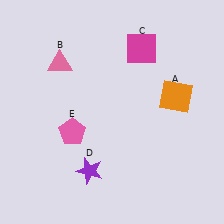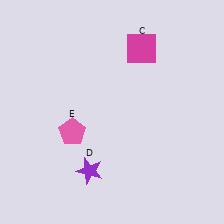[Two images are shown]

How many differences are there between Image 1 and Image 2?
There are 2 differences between the two images.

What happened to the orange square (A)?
The orange square (A) was removed in Image 2. It was in the top-right area of Image 1.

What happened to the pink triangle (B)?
The pink triangle (B) was removed in Image 2. It was in the top-left area of Image 1.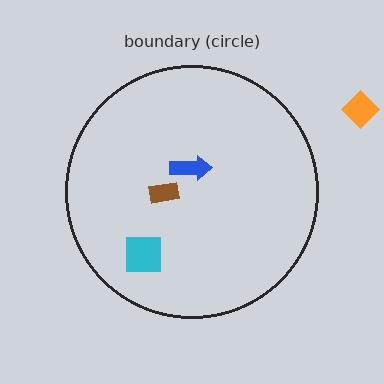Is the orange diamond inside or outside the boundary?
Outside.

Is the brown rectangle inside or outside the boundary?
Inside.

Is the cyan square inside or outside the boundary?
Inside.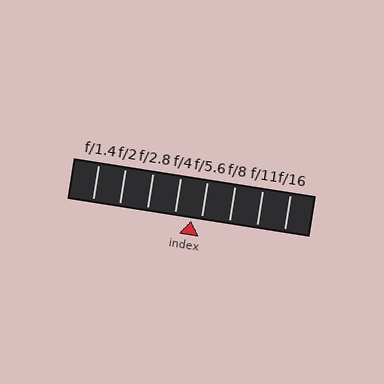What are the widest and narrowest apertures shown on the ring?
The widest aperture shown is f/1.4 and the narrowest is f/16.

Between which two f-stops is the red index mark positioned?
The index mark is between f/4 and f/5.6.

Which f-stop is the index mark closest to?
The index mark is closest to f/5.6.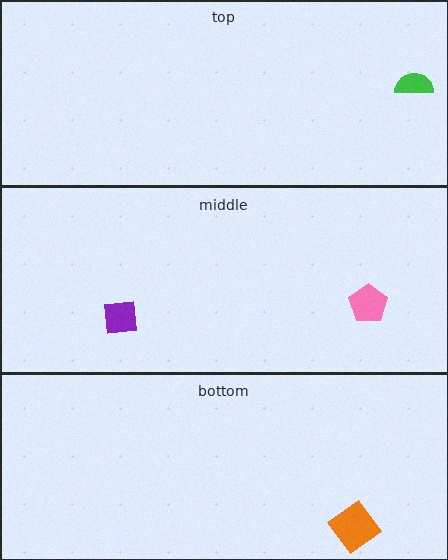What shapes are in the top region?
The green semicircle.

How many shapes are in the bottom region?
1.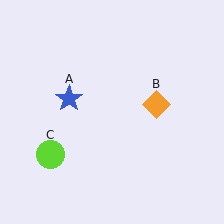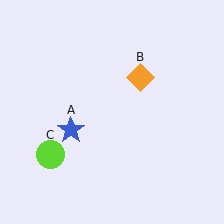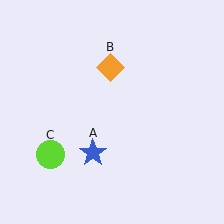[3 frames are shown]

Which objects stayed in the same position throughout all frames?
Lime circle (object C) remained stationary.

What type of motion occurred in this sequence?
The blue star (object A), orange diamond (object B) rotated counterclockwise around the center of the scene.